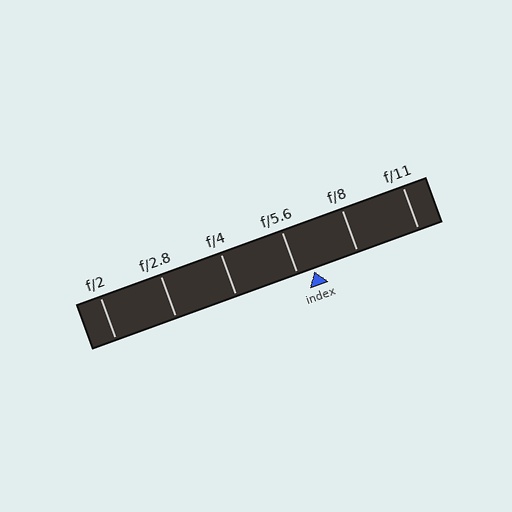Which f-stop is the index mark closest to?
The index mark is closest to f/5.6.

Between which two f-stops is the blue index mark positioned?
The index mark is between f/5.6 and f/8.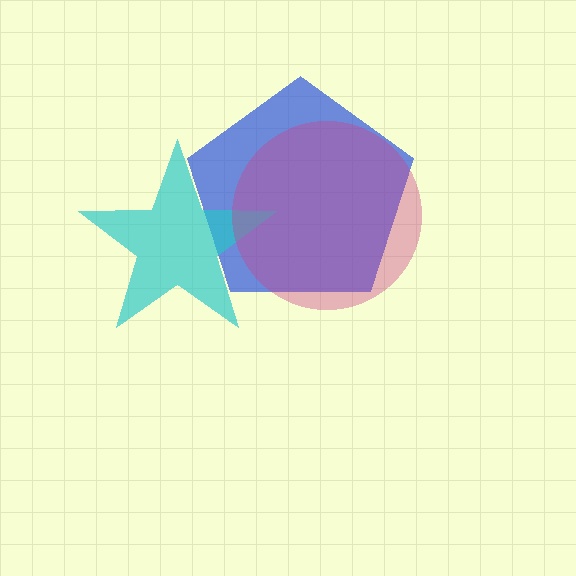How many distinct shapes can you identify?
There are 3 distinct shapes: a blue pentagon, a cyan star, a magenta circle.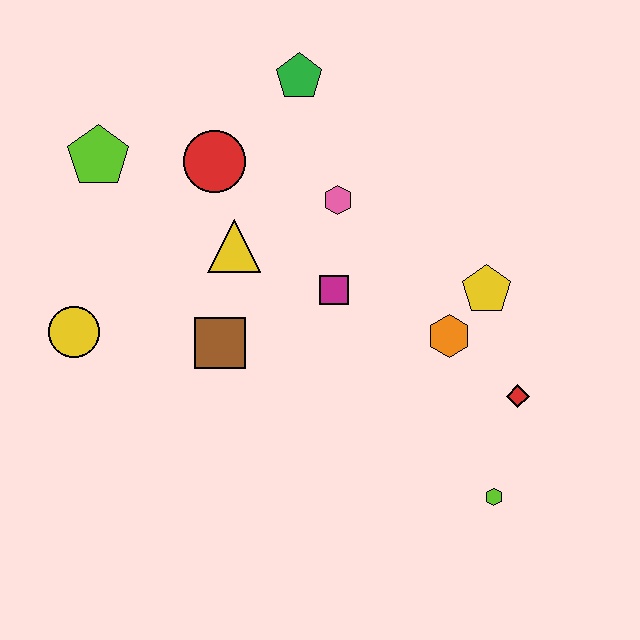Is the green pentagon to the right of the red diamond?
No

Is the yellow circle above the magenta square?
No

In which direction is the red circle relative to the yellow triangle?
The red circle is above the yellow triangle.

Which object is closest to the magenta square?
The pink hexagon is closest to the magenta square.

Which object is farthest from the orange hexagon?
The lime pentagon is farthest from the orange hexagon.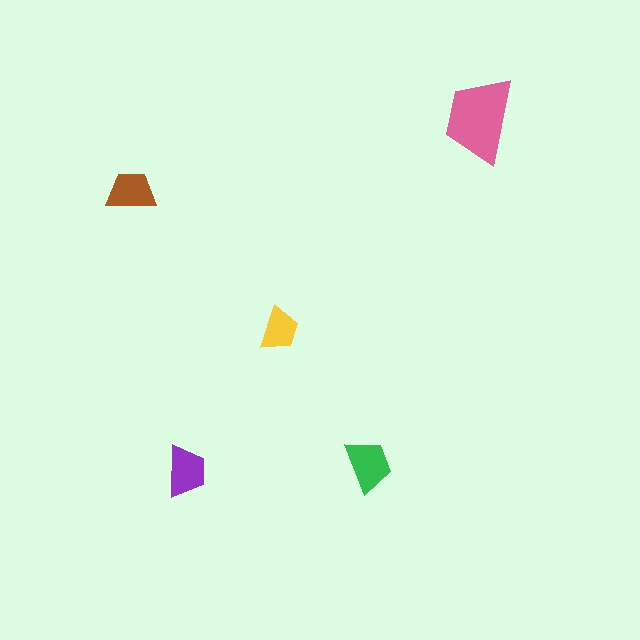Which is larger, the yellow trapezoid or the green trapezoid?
The green one.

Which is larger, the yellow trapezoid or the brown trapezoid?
The brown one.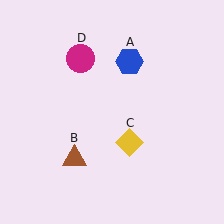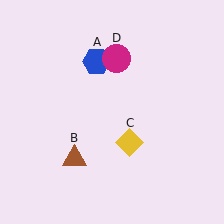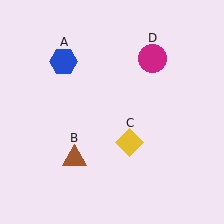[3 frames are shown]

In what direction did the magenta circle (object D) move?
The magenta circle (object D) moved right.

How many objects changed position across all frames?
2 objects changed position: blue hexagon (object A), magenta circle (object D).